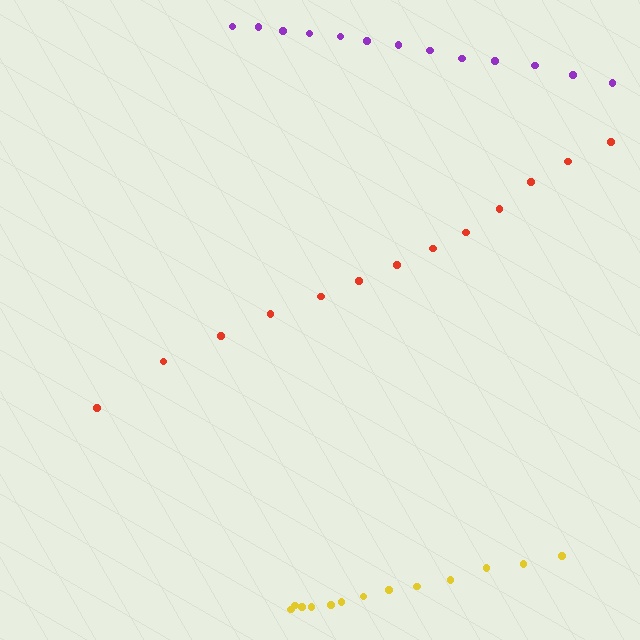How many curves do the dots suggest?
There are 3 distinct paths.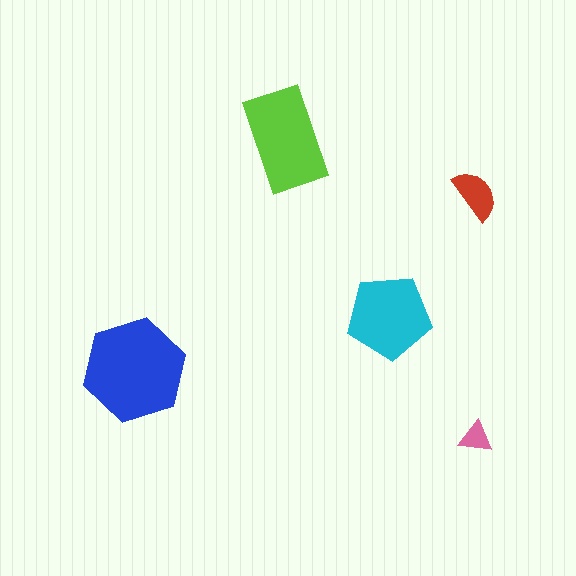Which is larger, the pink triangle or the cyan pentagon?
The cyan pentagon.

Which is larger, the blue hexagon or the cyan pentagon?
The blue hexagon.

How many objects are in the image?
There are 5 objects in the image.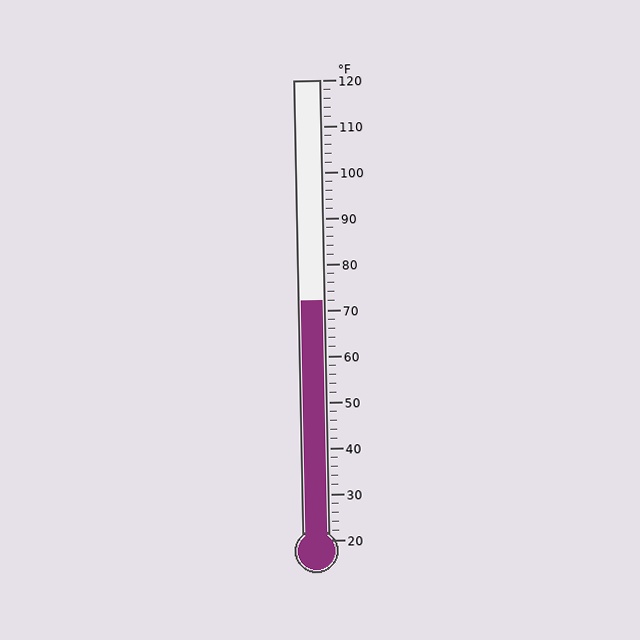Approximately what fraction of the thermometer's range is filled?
The thermometer is filled to approximately 50% of its range.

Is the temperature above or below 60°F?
The temperature is above 60°F.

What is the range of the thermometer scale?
The thermometer scale ranges from 20°F to 120°F.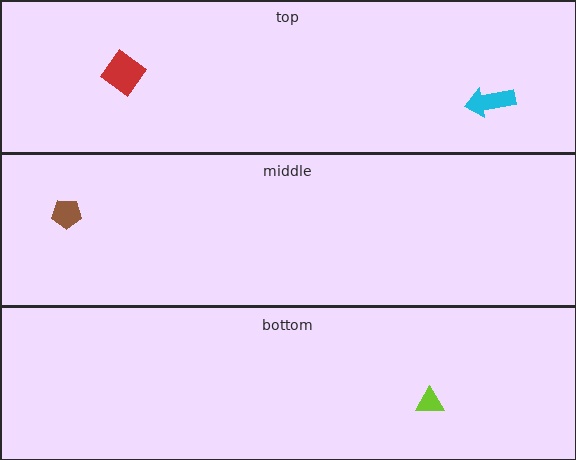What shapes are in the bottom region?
The lime triangle.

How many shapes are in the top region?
2.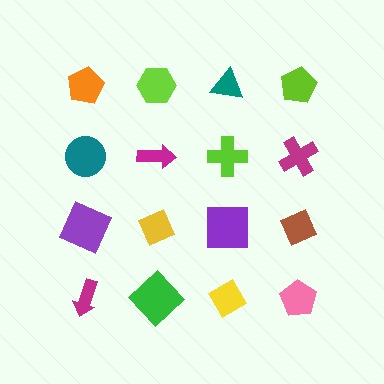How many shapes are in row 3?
4 shapes.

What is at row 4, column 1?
A magenta arrow.